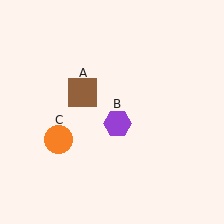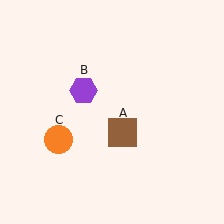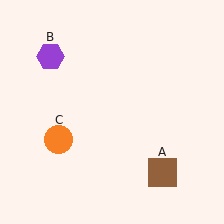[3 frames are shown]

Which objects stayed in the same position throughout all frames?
Orange circle (object C) remained stationary.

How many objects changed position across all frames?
2 objects changed position: brown square (object A), purple hexagon (object B).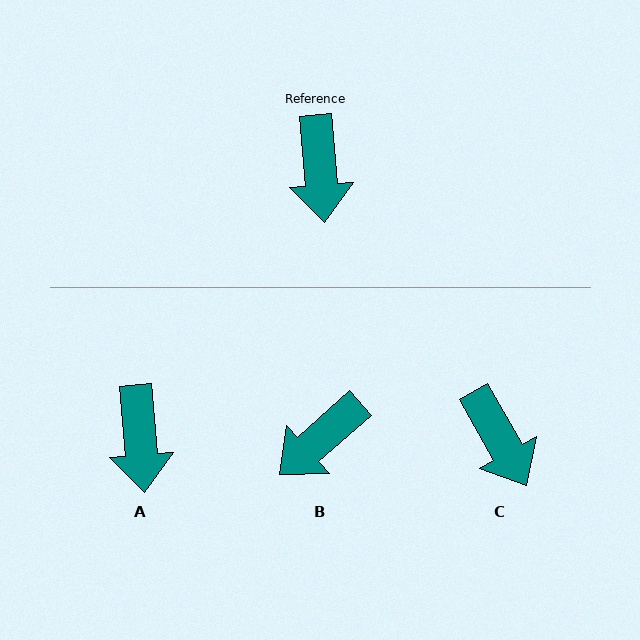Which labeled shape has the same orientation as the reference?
A.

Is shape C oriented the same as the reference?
No, it is off by about 24 degrees.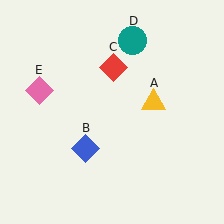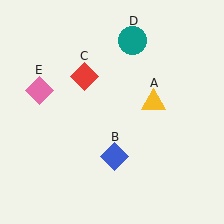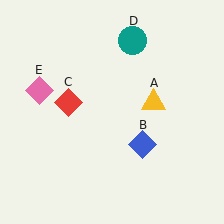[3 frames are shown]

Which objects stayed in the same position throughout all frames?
Yellow triangle (object A) and teal circle (object D) and pink diamond (object E) remained stationary.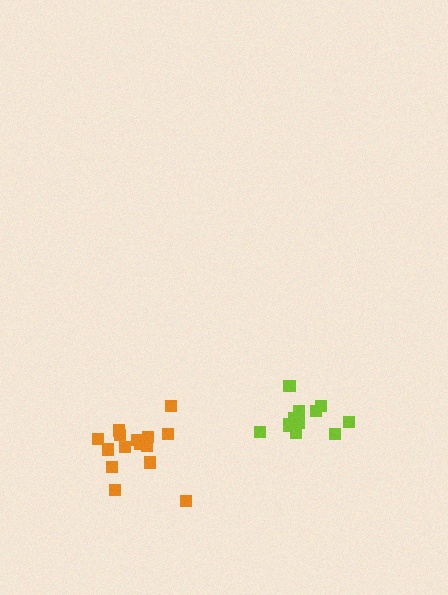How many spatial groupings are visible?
There are 2 spatial groupings.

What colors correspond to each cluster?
The clusters are colored: orange, lime.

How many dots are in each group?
Group 1: 15 dots, Group 2: 12 dots (27 total).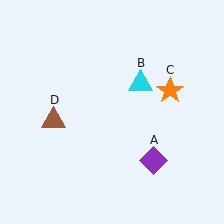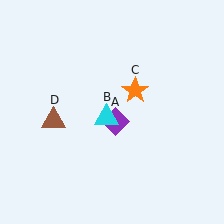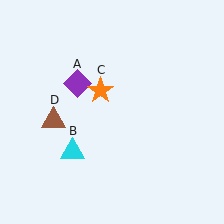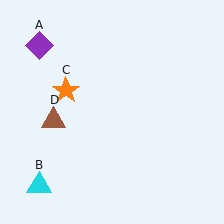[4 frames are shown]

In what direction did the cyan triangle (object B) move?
The cyan triangle (object B) moved down and to the left.